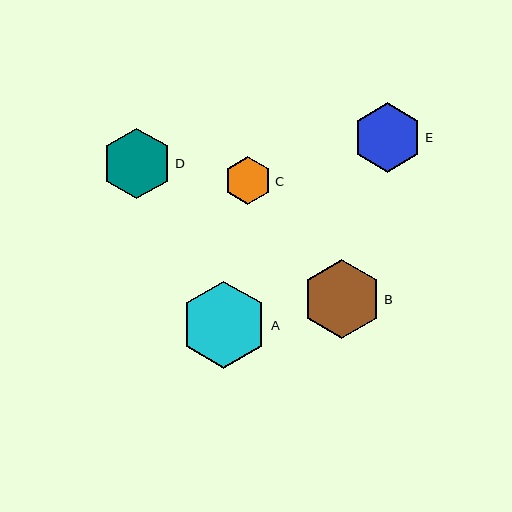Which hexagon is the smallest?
Hexagon C is the smallest with a size of approximately 48 pixels.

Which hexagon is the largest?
Hexagon A is the largest with a size of approximately 87 pixels.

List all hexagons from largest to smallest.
From largest to smallest: A, B, D, E, C.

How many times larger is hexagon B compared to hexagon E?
Hexagon B is approximately 1.1 times the size of hexagon E.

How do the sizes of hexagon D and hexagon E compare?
Hexagon D and hexagon E are approximately the same size.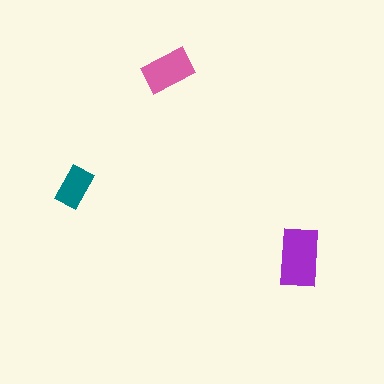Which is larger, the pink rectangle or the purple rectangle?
The purple one.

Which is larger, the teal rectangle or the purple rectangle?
The purple one.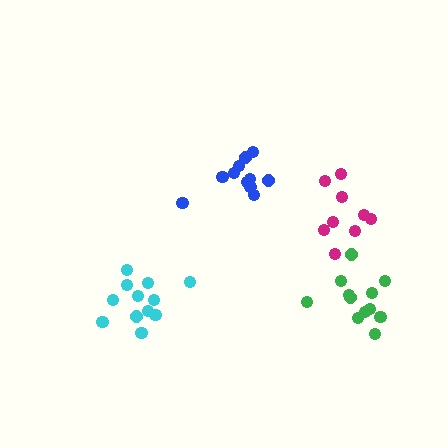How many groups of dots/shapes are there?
There are 4 groups.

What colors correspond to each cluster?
The clusters are colored: blue, green, cyan, magenta.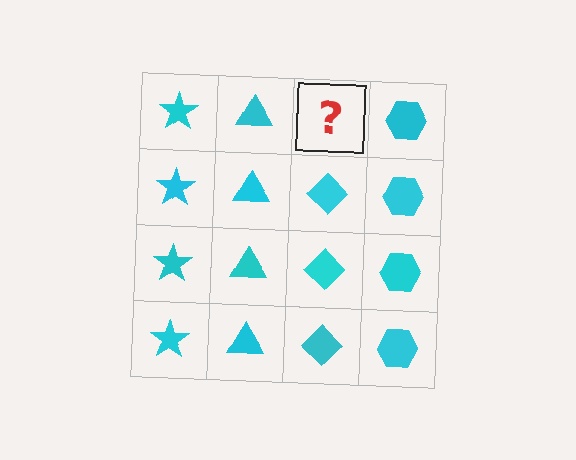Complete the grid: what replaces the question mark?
The question mark should be replaced with a cyan diamond.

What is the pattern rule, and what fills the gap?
The rule is that each column has a consistent shape. The gap should be filled with a cyan diamond.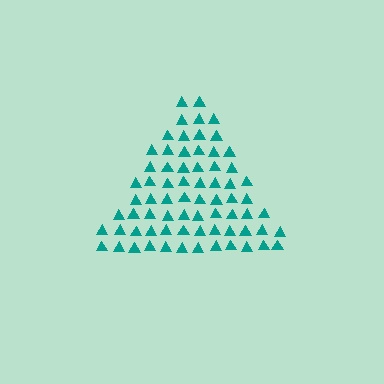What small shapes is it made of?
It is made of small triangles.